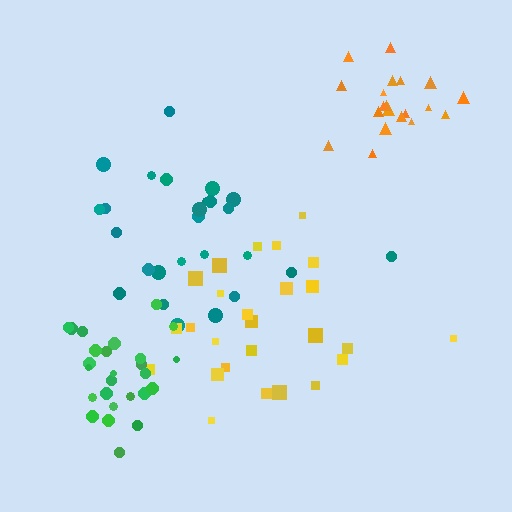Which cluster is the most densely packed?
Orange.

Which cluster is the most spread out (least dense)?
Yellow.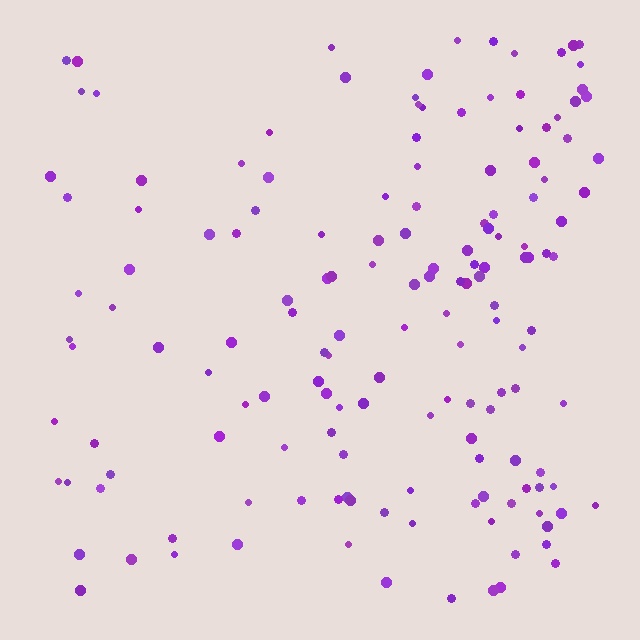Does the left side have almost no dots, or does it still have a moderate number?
Still a moderate number, just noticeably fewer than the right.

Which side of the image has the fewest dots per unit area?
The left.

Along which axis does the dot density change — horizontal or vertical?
Horizontal.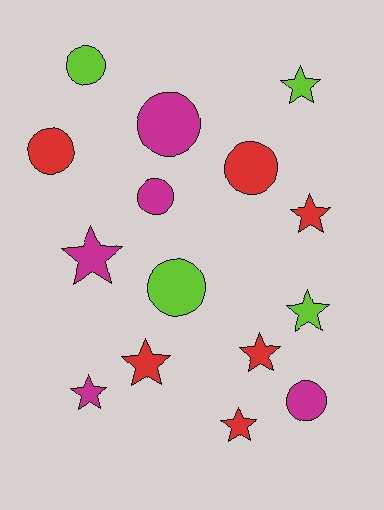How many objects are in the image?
There are 15 objects.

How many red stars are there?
There are 4 red stars.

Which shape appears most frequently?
Star, with 8 objects.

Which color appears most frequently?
Red, with 6 objects.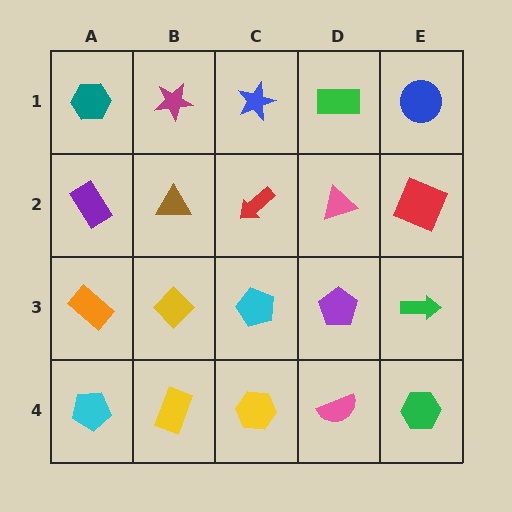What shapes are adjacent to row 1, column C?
A red arrow (row 2, column C), a magenta star (row 1, column B), a green rectangle (row 1, column D).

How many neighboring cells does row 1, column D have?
3.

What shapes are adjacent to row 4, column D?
A purple pentagon (row 3, column D), a yellow hexagon (row 4, column C), a green hexagon (row 4, column E).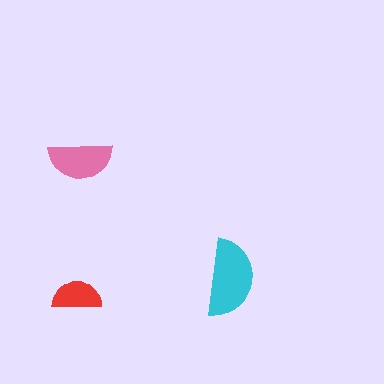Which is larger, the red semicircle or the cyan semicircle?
The cyan one.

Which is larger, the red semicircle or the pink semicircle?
The pink one.